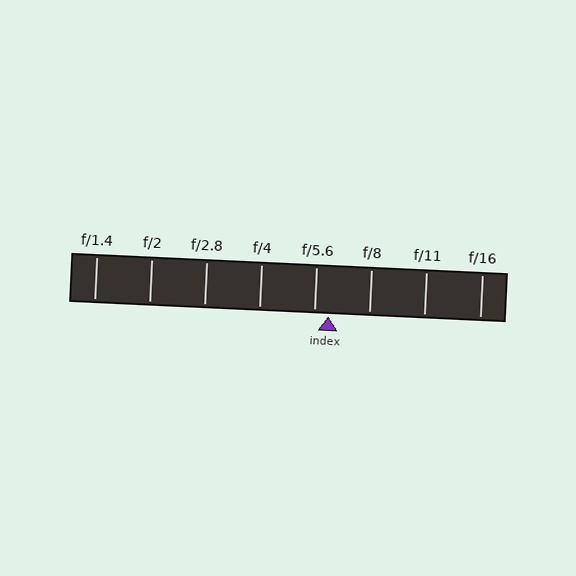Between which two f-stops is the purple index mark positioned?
The index mark is between f/5.6 and f/8.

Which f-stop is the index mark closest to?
The index mark is closest to f/5.6.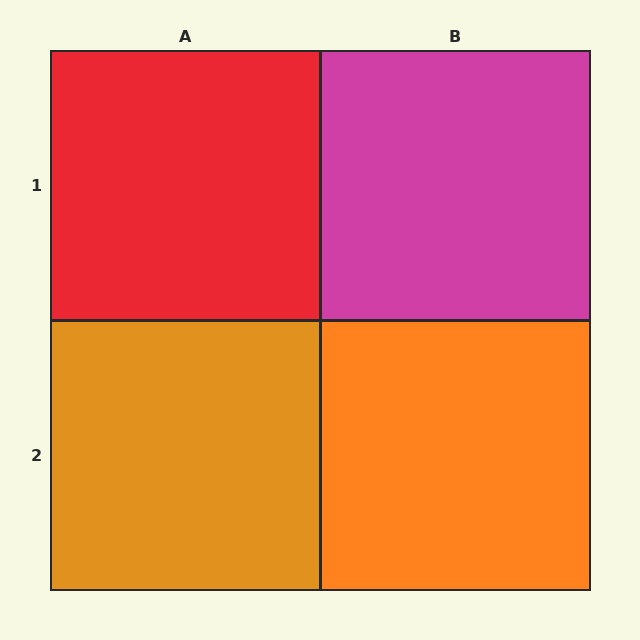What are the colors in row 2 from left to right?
Orange, orange.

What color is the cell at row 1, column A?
Red.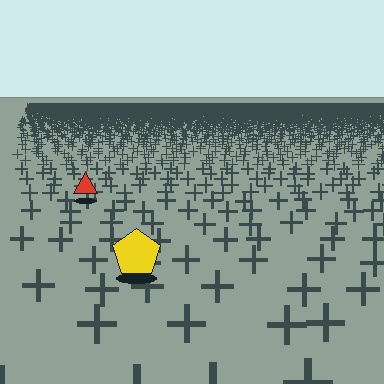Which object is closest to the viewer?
The yellow pentagon is closest. The texture marks near it are larger and more spread out.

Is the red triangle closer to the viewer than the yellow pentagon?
No. The yellow pentagon is closer — you can tell from the texture gradient: the ground texture is coarser near it.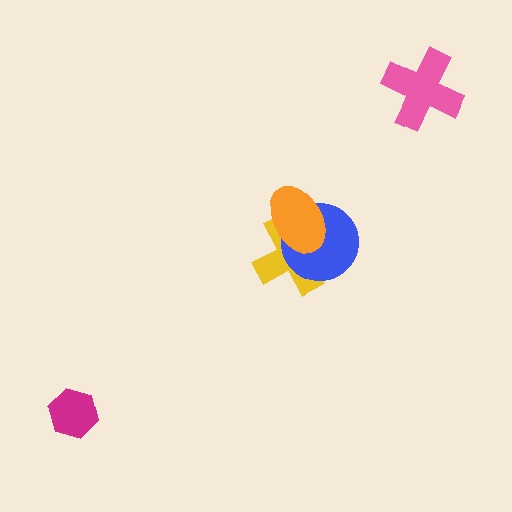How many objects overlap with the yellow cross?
2 objects overlap with the yellow cross.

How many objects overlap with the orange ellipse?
2 objects overlap with the orange ellipse.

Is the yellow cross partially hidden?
Yes, it is partially covered by another shape.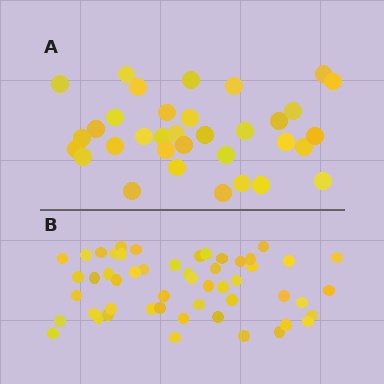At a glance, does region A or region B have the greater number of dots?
Region B (the bottom region) has more dots.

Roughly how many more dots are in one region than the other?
Region B has approximately 20 more dots than region A.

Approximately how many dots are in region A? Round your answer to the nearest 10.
About 30 dots. (The exact count is 34, which rounds to 30.)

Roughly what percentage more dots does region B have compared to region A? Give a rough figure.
About 55% more.